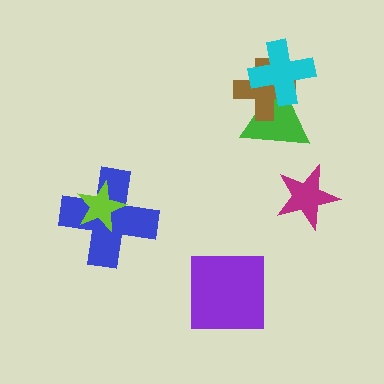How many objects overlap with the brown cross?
2 objects overlap with the brown cross.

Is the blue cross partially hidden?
Yes, it is partially covered by another shape.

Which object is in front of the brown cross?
The cyan cross is in front of the brown cross.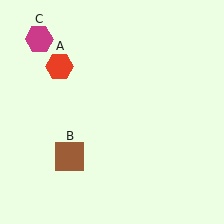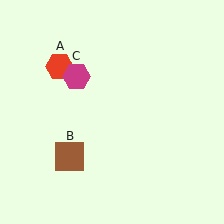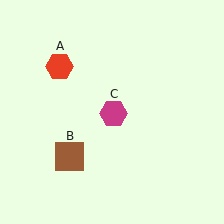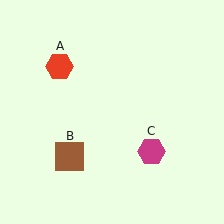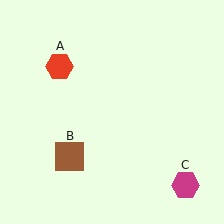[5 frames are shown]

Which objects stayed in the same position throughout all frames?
Red hexagon (object A) and brown square (object B) remained stationary.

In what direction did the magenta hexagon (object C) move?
The magenta hexagon (object C) moved down and to the right.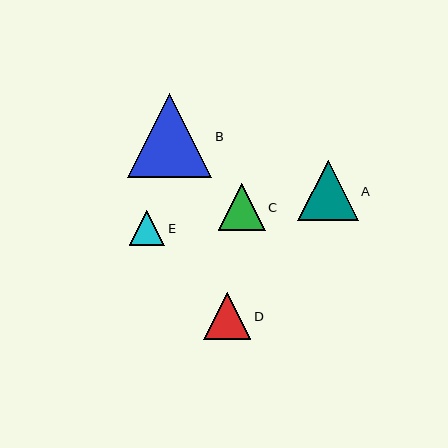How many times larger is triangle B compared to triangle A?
Triangle B is approximately 1.4 times the size of triangle A.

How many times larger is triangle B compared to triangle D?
Triangle B is approximately 1.8 times the size of triangle D.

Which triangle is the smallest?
Triangle E is the smallest with a size of approximately 35 pixels.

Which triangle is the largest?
Triangle B is the largest with a size of approximately 84 pixels.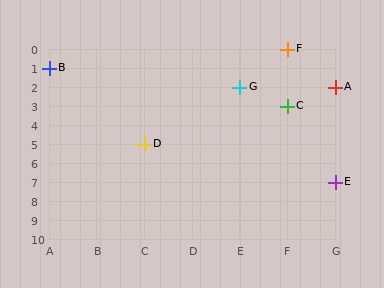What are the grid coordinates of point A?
Point A is at grid coordinates (G, 2).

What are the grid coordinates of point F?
Point F is at grid coordinates (F, 0).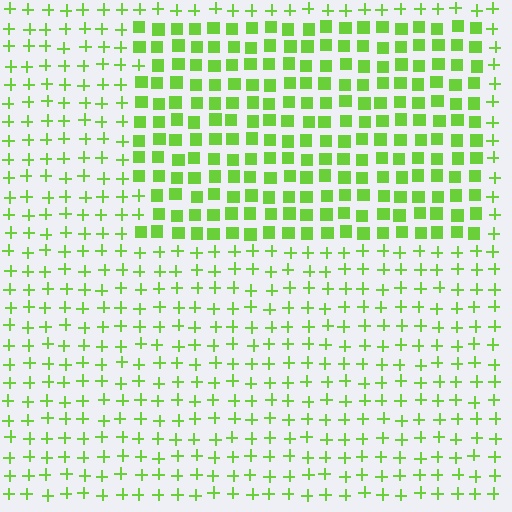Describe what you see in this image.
The image is filled with small lime elements arranged in a uniform grid. A rectangle-shaped region contains squares, while the surrounding area contains plus signs. The boundary is defined purely by the change in element shape.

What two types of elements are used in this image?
The image uses squares inside the rectangle region and plus signs outside it.